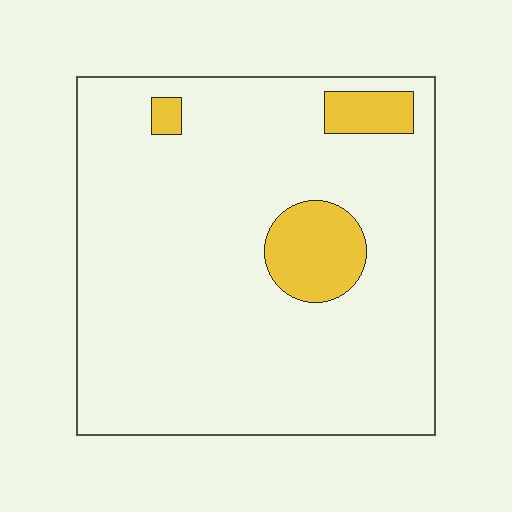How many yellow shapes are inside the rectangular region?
3.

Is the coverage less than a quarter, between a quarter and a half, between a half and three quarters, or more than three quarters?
Less than a quarter.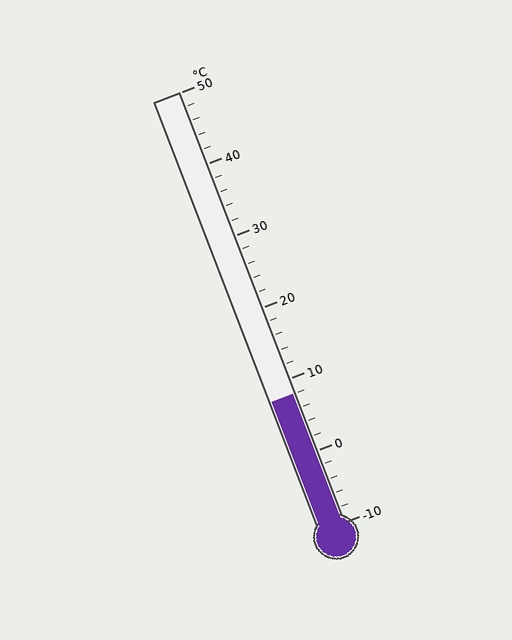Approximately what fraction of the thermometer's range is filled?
The thermometer is filled to approximately 30% of its range.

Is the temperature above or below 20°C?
The temperature is below 20°C.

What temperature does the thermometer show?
The thermometer shows approximately 8°C.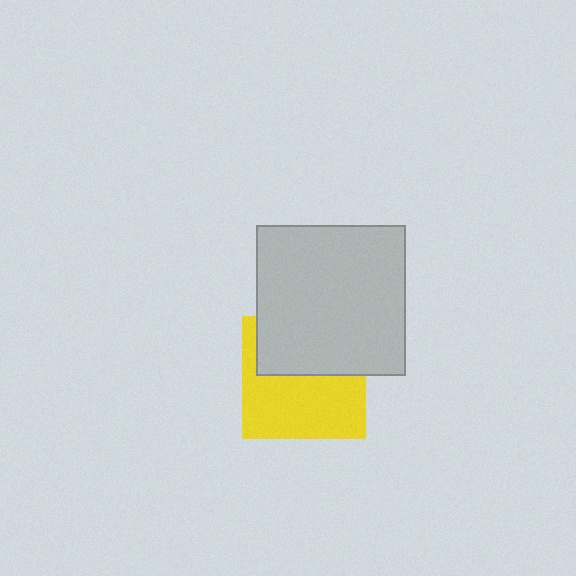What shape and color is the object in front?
The object in front is a light gray square.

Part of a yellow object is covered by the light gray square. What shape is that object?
It is a square.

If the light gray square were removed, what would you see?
You would see the complete yellow square.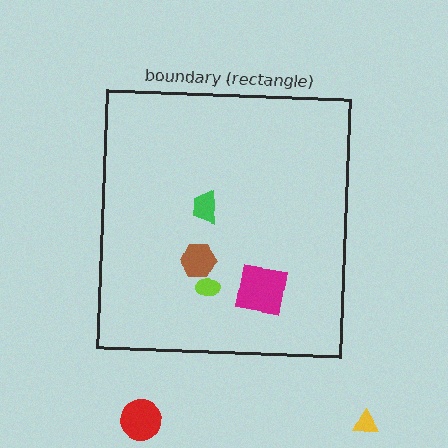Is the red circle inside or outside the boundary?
Outside.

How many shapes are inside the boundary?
4 inside, 2 outside.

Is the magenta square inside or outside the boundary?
Inside.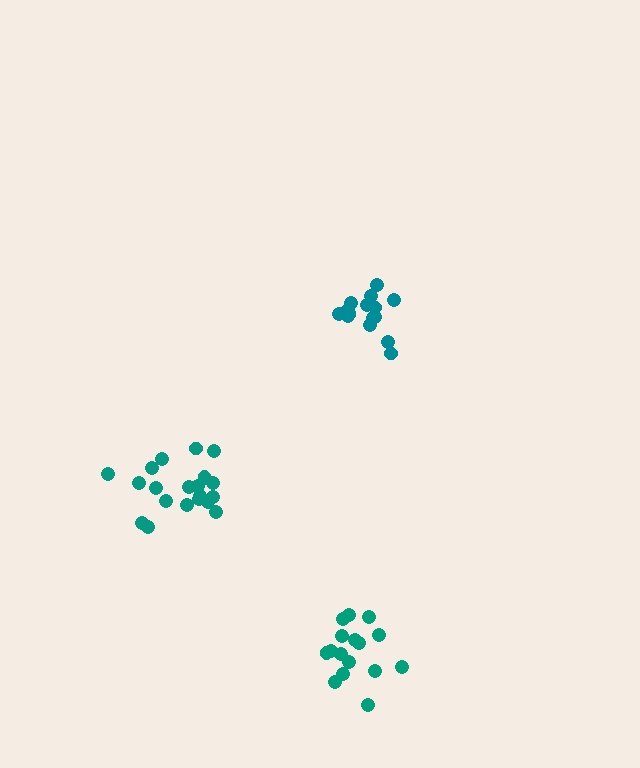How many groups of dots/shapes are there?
There are 3 groups.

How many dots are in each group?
Group 1: 16 dots, Group 2: 21 dots, Group 3: 16 dots (53 total).